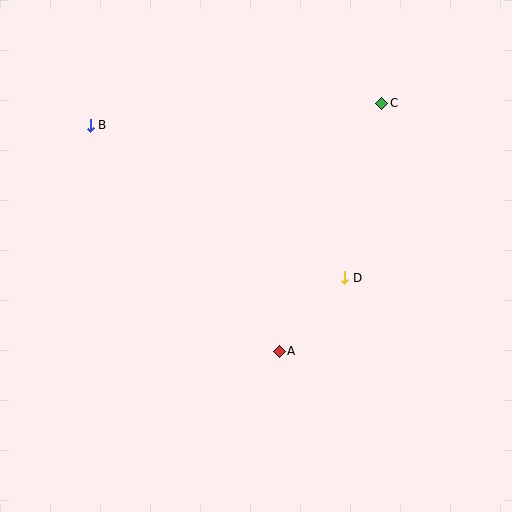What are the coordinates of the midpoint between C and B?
The midpoint between C and B is at (236, 114).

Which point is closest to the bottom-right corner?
Point A is closest to the bottom-right corner.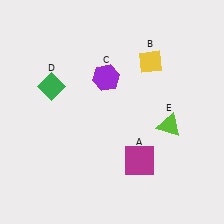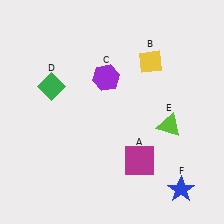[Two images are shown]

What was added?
A blue star (F) was added in Image 2.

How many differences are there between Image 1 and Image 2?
There is 1 difference between the two images.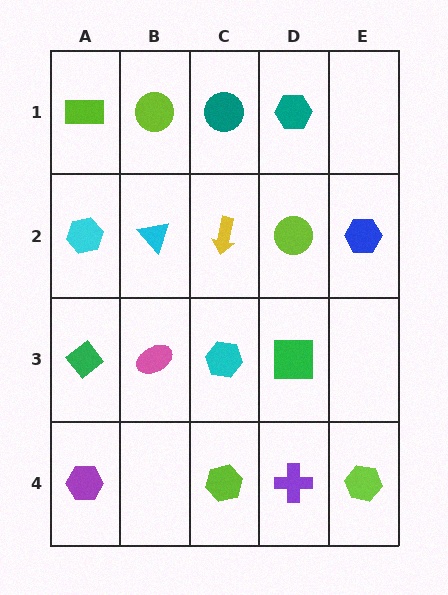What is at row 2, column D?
A lime circle.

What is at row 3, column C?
A cyan hexagon.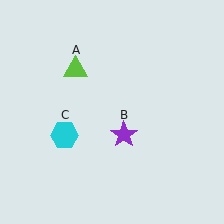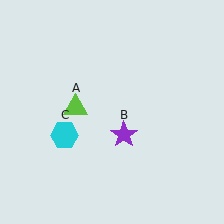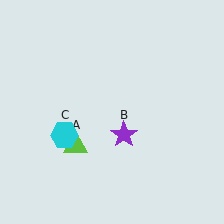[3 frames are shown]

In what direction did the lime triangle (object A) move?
The lime triangle (object A) moved down.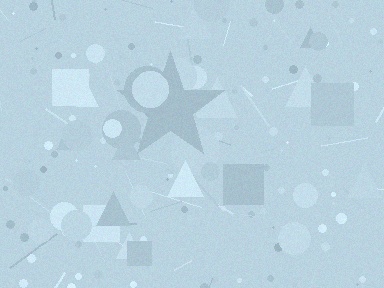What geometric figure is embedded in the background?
A star is embedded in the background.